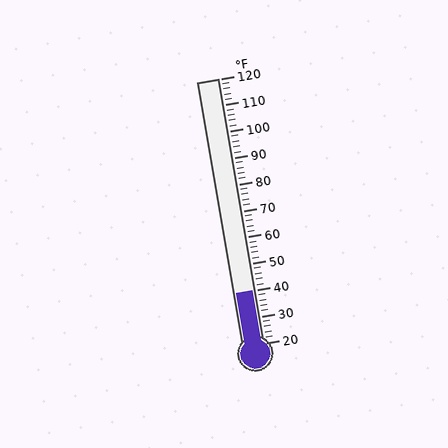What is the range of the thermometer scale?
The thermometer scale ranges from 20°F to 120°F.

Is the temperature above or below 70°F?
The temperature is below 70°F.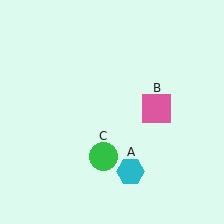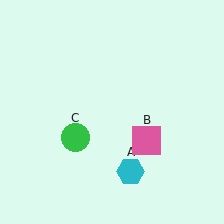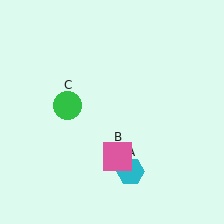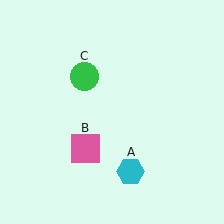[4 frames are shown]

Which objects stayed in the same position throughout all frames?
Cyan hexagon (object A) remained stationary.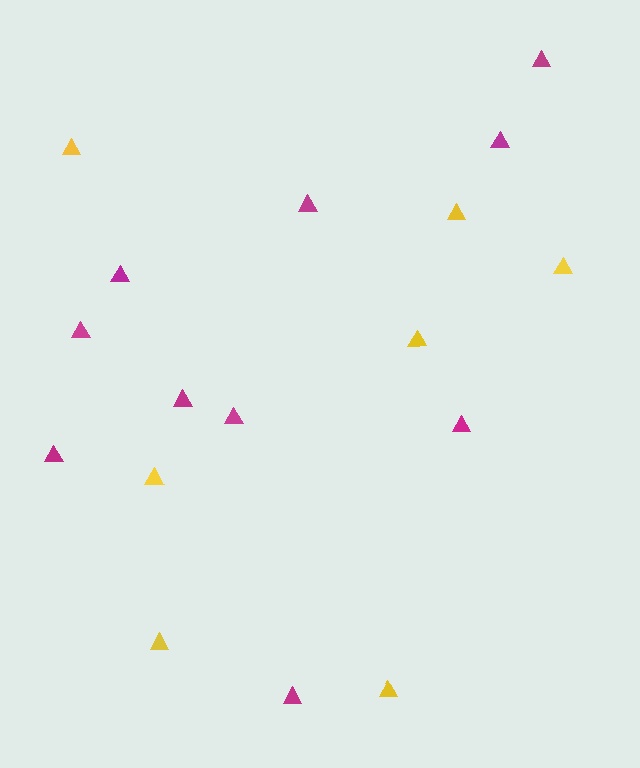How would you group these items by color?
There are 2 groups: one group of yellow triangles (7) and one group of magenta triangles (10).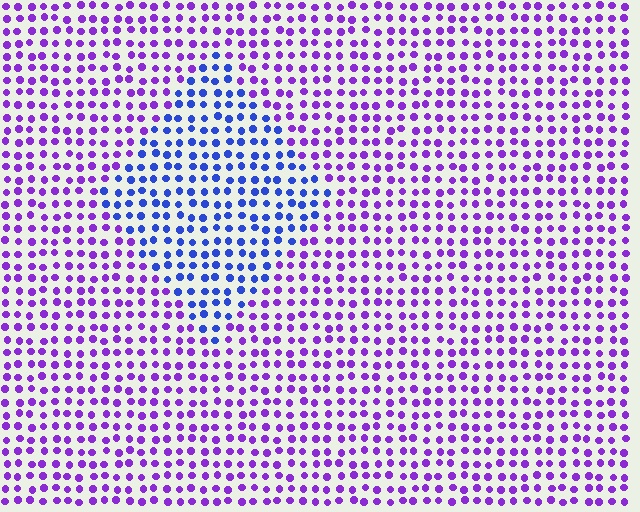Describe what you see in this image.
The image is filled with small purple elements in a uniform arrangement. A diamond-shaped region is visible where the elements are tinted to a slightly different hue, forming a subtle color boundary.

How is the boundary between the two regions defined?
The boundary is defined purely by a slight shift in hue (about 45 degrees). Spacing, size, and orientation are identical on both sides.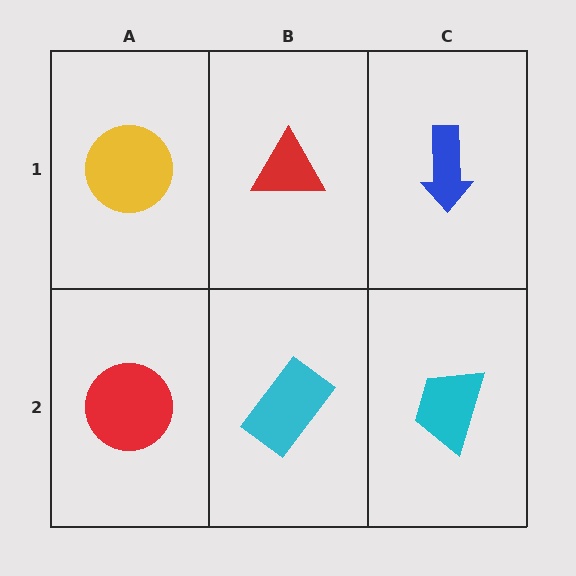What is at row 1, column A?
A yellow circle.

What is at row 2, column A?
A red circle.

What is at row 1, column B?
A red triangle.